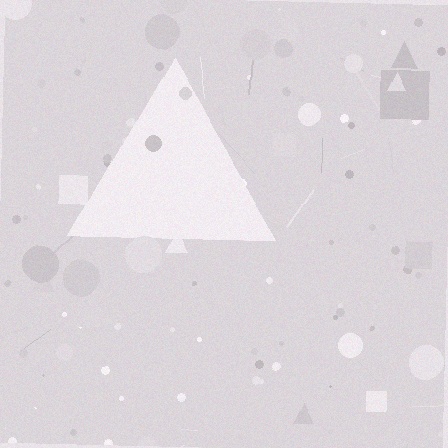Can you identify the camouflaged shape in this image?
The camouflaged shape is a triangle.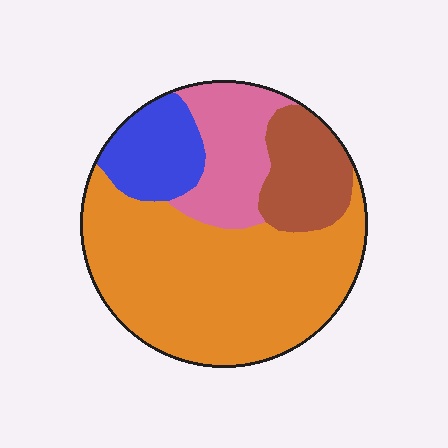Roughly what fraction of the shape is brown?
Brown takes up about one eighth (1/8) of the shape.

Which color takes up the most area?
Orange, at roughly 55%.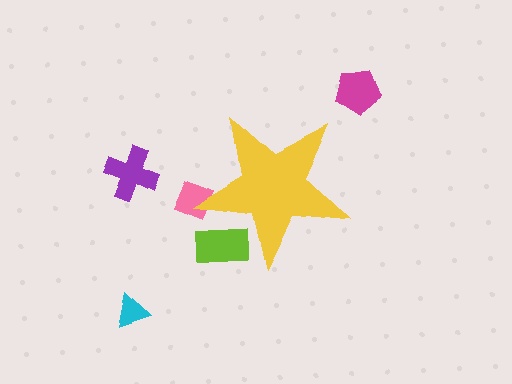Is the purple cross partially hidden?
No, the purple cross is fully visible.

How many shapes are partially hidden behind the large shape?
2 shapes are partially hidden.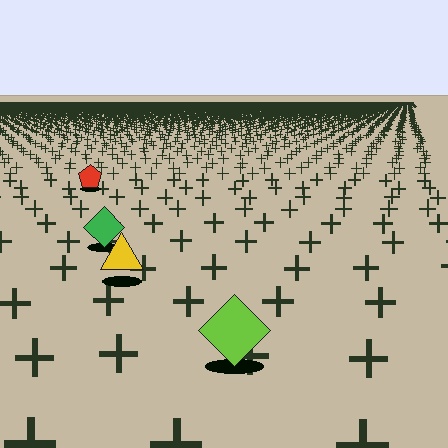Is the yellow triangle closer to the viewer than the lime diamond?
No. The lime diamond is closer — you can tell from the texture gradient: the ground texture is coarser near it.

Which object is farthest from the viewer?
The red pentagon is farthest from the viewer. It appears smaller and the ground texture around it is denser.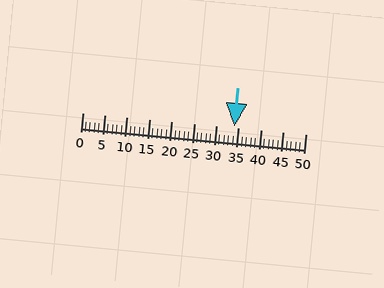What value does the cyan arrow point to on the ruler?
The cyan arrow points to approximately 34.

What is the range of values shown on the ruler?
The ruler shows values from 0 to 50.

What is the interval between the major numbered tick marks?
The major tick marks are spaced 5 units apart.